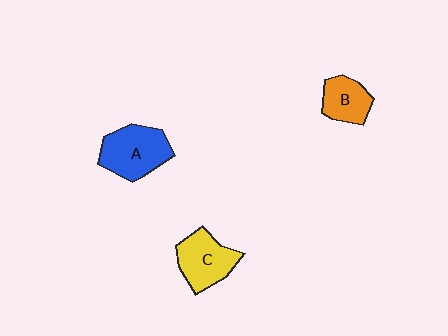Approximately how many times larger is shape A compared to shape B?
Approximately 1.6 times.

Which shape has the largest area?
Shape A (blue).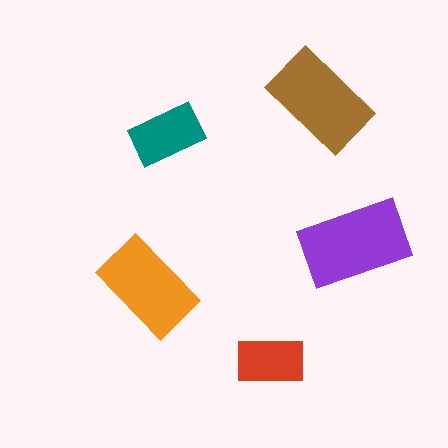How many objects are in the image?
There are 5 objects in the image.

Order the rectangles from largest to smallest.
the purple one, the brown one, the orange one, the teal one, the red one.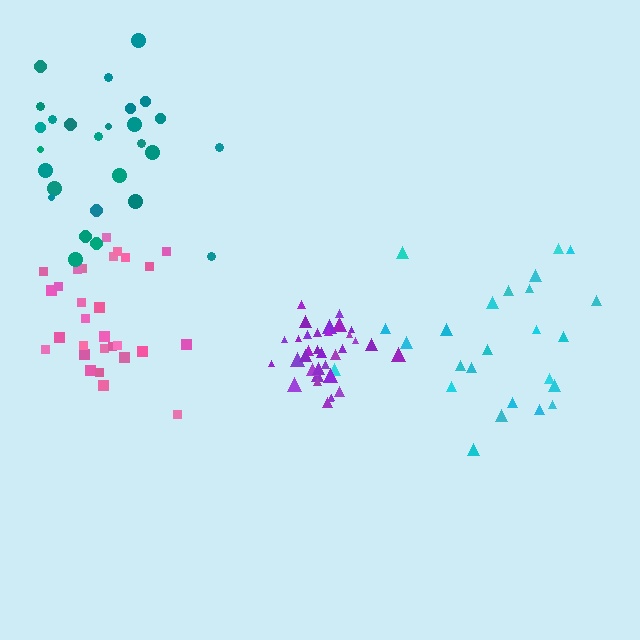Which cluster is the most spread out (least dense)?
Teal.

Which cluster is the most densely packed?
Purple.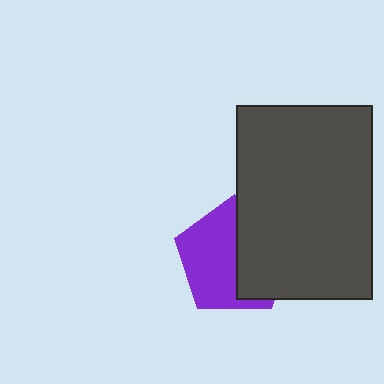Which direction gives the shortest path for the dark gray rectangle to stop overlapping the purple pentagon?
Moving right gives the shortest separation.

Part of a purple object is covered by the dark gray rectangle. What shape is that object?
It is a pentagon.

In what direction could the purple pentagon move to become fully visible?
The purple pentagon could move left. That would shift it out from behind the dark gray rectangle entirely.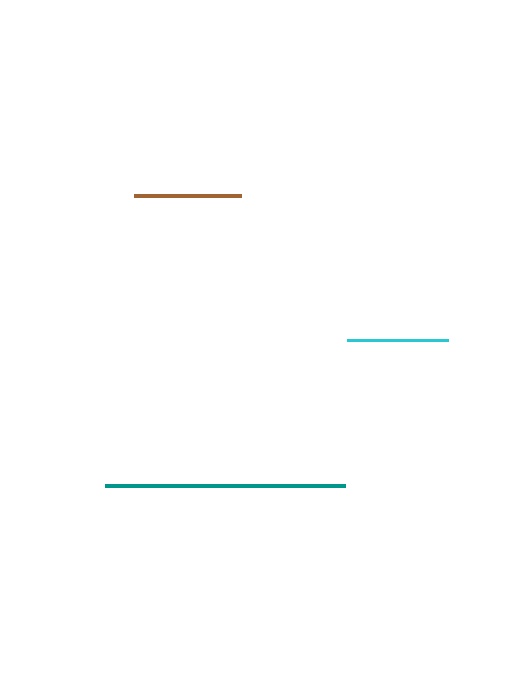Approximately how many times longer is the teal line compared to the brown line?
The teal line is approximately 2.2 times the length of the brown line.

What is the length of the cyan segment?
The cyan segment is approximately 101 pixels long.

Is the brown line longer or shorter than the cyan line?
The brown line is longer than the cyan line.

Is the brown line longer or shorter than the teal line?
The teal line is longer than the brown line.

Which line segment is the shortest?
The cyan line is the shortest at approximately 101 pixels.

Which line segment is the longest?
The teal line is the longest at approximately 240 pixels.